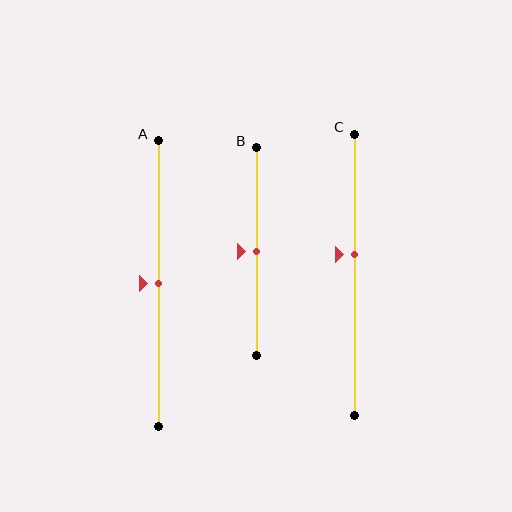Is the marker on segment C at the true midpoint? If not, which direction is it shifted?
No, the marker on segment C is shifted upward by about 7% of the segment length.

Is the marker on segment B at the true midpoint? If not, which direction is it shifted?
Yes, the marker on segment B is at the true midpoint.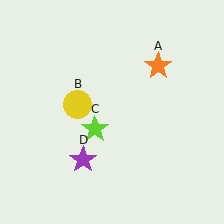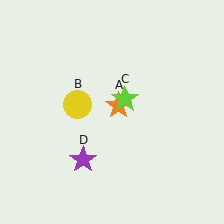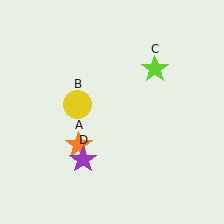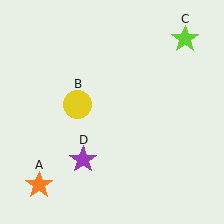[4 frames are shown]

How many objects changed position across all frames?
2 objects changed position: orange star (object A), lime star (object C).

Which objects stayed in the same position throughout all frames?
Yellow circle (object B) and purple star (object D) remained stationary.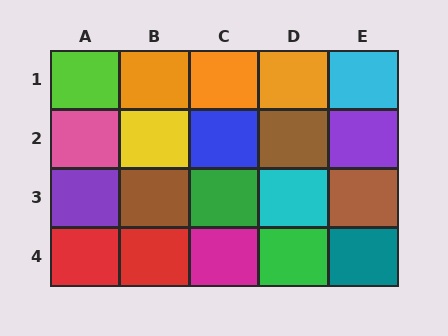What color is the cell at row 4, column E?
Teal.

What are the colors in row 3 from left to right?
Purple, brown, green, cyan, brown.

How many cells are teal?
1 cell is teal.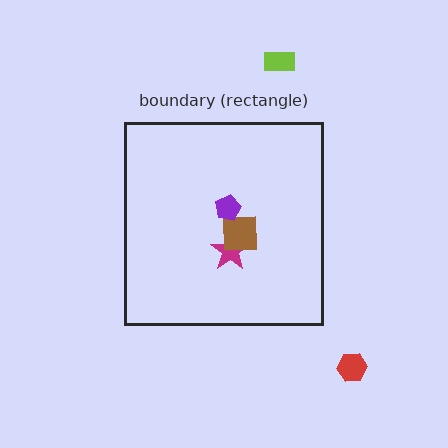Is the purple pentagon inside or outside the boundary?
Inside.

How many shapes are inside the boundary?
3 inside, 2 outside.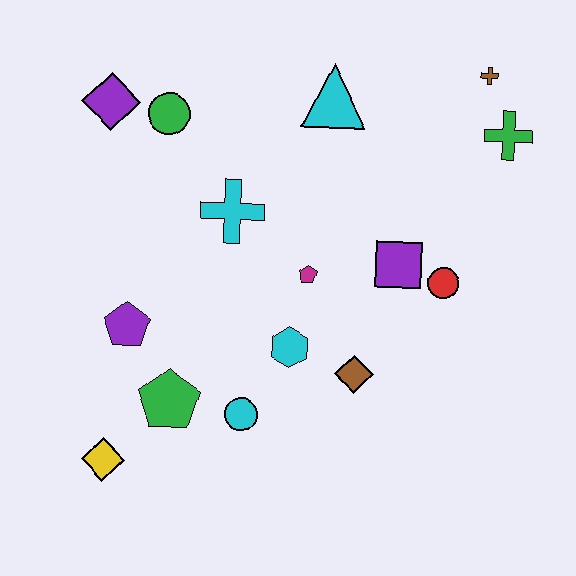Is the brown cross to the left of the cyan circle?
No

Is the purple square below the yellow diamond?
No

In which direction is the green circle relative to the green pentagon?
The green circle is above the green pentagon.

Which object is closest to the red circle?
The purple square is closest to the red circle.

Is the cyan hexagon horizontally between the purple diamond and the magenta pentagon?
Yes